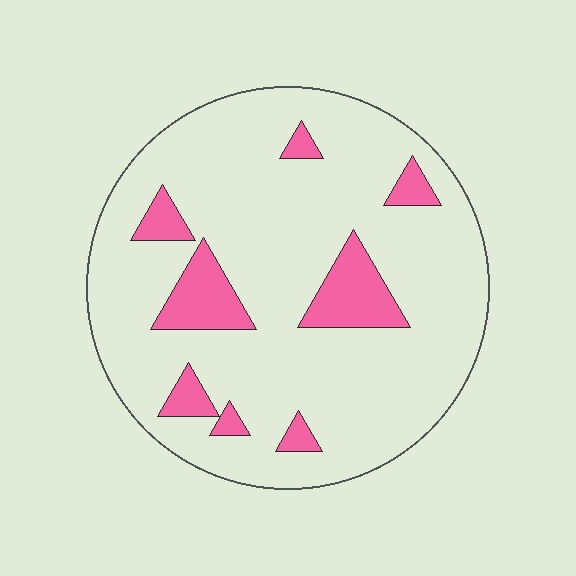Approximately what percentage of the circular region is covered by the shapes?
Approximately 15%.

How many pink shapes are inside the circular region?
8.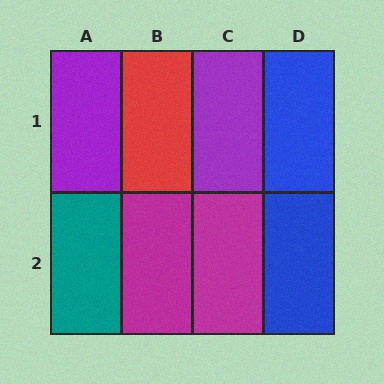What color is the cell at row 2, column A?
Teal.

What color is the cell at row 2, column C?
Magenta.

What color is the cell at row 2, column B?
Magenta.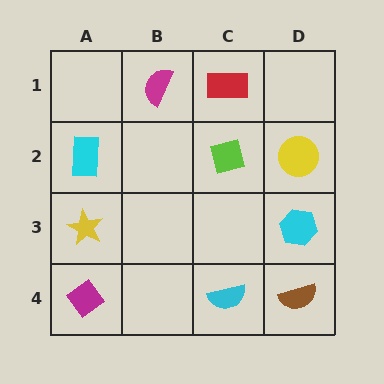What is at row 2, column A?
A cyan rectangle.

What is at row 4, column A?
A magenta diamond.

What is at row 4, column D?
A brown semicircle.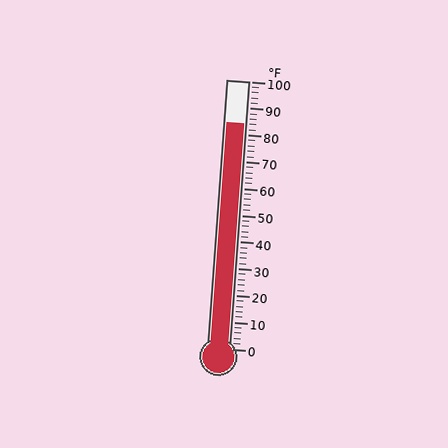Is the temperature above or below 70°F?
The temperature is above 70°F.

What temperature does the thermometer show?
The thermometer shows approximately 84°F.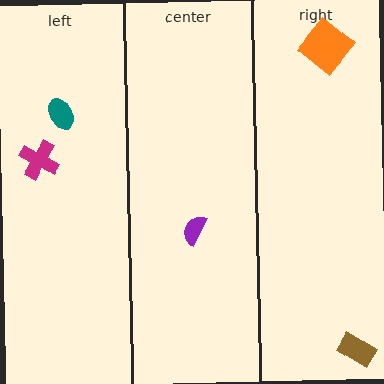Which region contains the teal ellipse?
The left region.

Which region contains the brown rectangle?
The right region.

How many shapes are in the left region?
2.